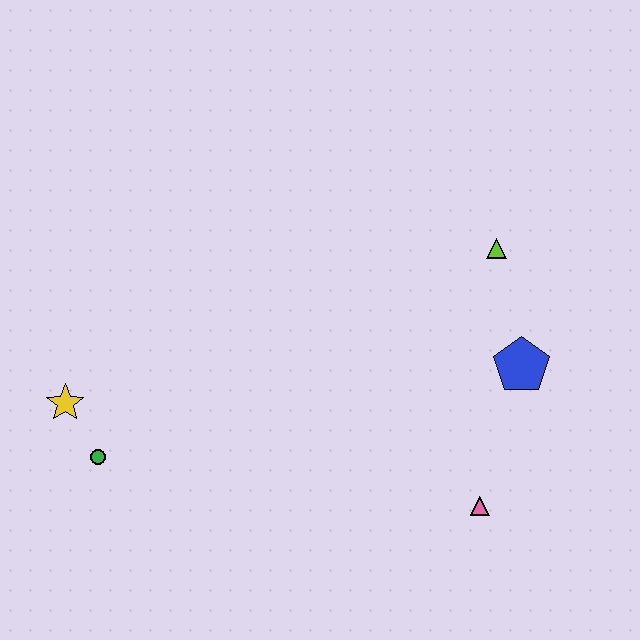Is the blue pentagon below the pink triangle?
No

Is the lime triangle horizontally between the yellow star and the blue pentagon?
Yes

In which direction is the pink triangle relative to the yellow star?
The pink triangle is to the right of the yellow star.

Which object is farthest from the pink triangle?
The yellow star is farthest from the pink triangle.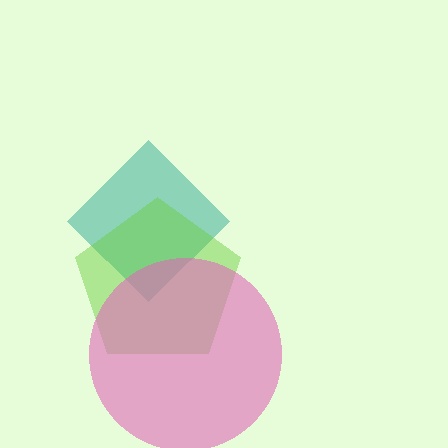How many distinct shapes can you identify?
There are 3 distinct shapes: a teal diamond, a lime pentagon, a pink circle.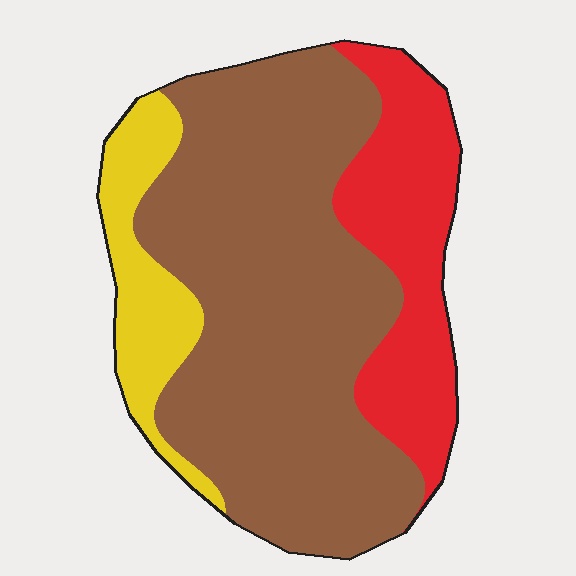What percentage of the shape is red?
Red covers roughly 25% of the shape.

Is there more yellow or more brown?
Brown.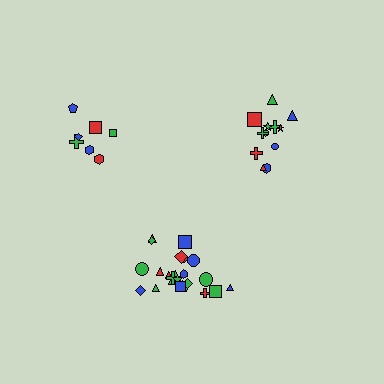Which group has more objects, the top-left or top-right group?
The top-right group.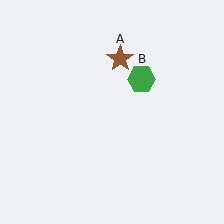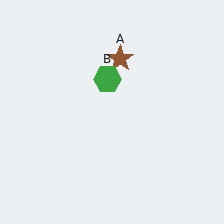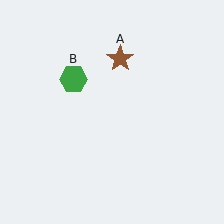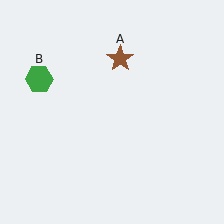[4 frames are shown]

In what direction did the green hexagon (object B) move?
The green hexagon (object B) moved left.